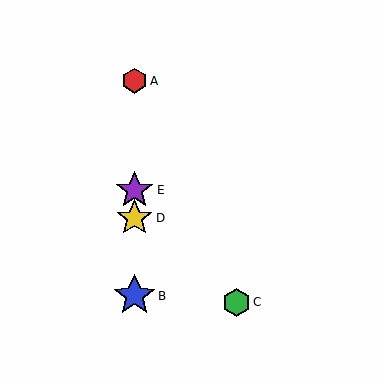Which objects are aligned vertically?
Objects A, B, D, E are aligned vertically.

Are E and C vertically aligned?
No, E is at x≈135 and C is at x≈236.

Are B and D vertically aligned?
Yes, both are at x≈135.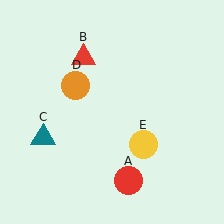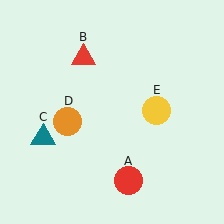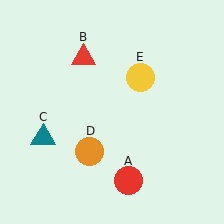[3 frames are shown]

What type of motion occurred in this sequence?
The orange circle (object D), yellow circle (object E) rotated counterclockwise around the center of the scene.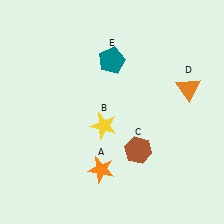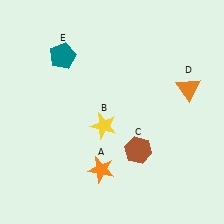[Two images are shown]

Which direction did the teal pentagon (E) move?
The teal pentagon (E) moved left.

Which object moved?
The teal pentagon (E) moved left.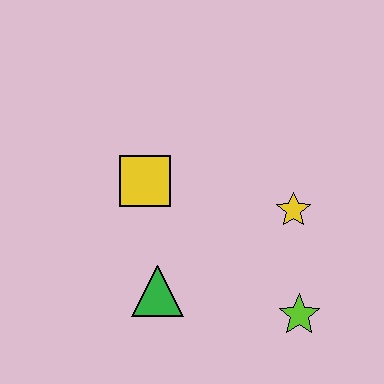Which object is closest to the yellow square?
The green triangle is closest to the yellow square.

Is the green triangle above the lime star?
Yes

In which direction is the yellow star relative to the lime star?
The yellow star is above the lime star.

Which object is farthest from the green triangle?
The yellow star is farthest from the green triangle.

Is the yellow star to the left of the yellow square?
No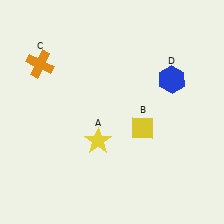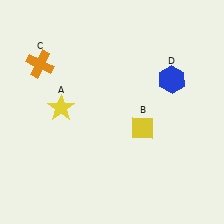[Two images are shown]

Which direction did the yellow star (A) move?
The yellow star (A) moved left.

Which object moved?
The yellow star (A) moved left.